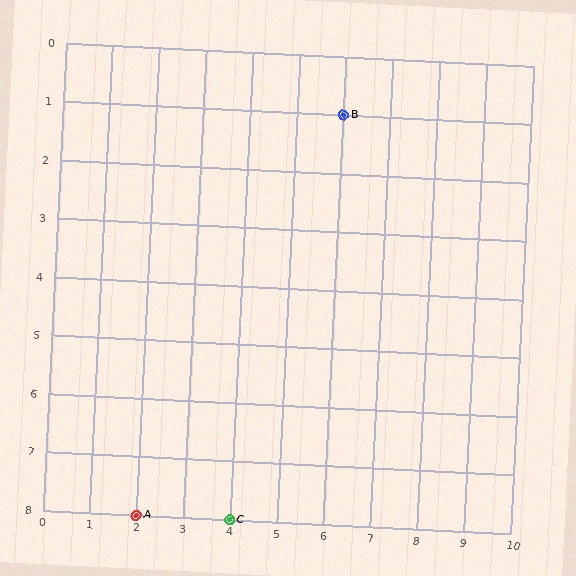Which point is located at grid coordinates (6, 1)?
Point B is at (6, 1).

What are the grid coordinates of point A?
Point A is at grid coordinates (2, 8).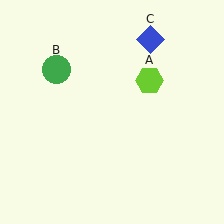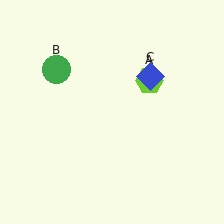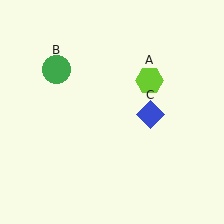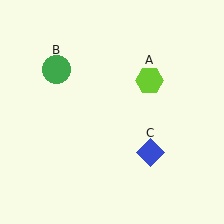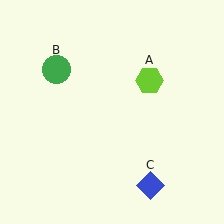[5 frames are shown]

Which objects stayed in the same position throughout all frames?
Lime hexagon (object A) and green circle (object B) remained stationary.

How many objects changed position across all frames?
1 object changed position: blue diamond (object C).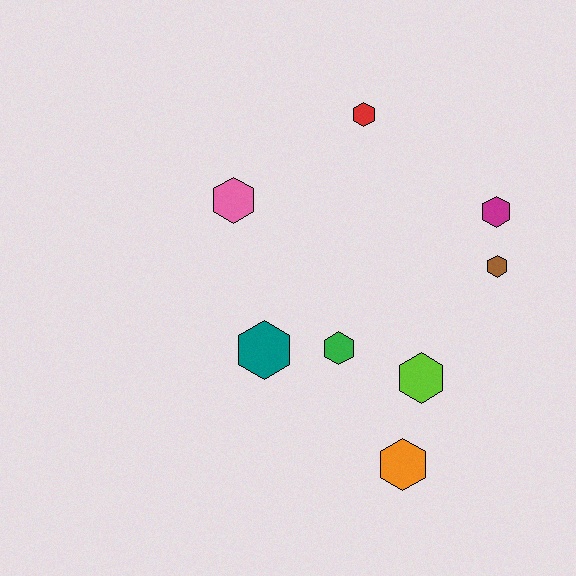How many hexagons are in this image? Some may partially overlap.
There are 8 hexagons.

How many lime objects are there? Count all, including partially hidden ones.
There is 1 lime object.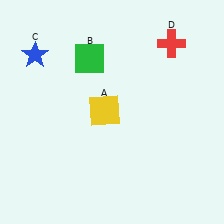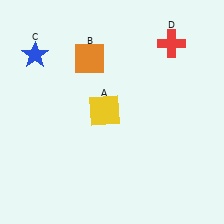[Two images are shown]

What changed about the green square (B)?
In Image 1, B is green. In Image 2, it changed to orange.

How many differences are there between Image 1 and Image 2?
There is 1 difference between the two images.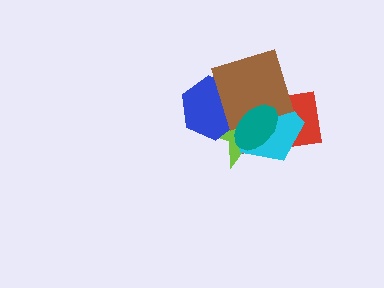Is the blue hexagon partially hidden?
Yes, it is partially covered by another shape.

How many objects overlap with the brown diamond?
5 objects overlap with the brown diamond.